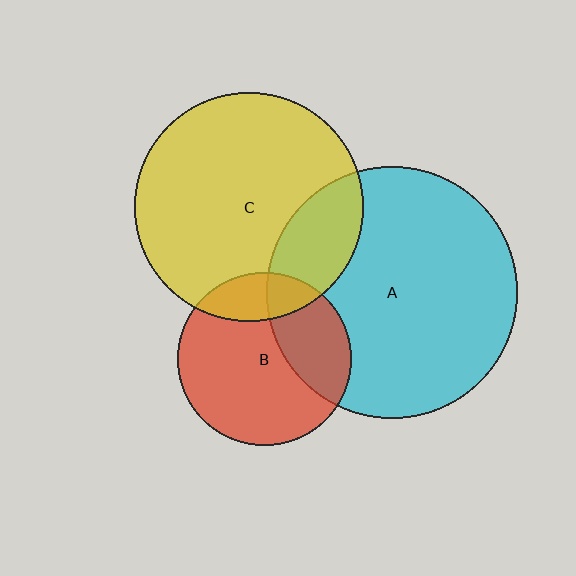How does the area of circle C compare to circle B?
Approximately 1.7 times.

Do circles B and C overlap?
Yes.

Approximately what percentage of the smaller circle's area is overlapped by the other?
Approximately 20%.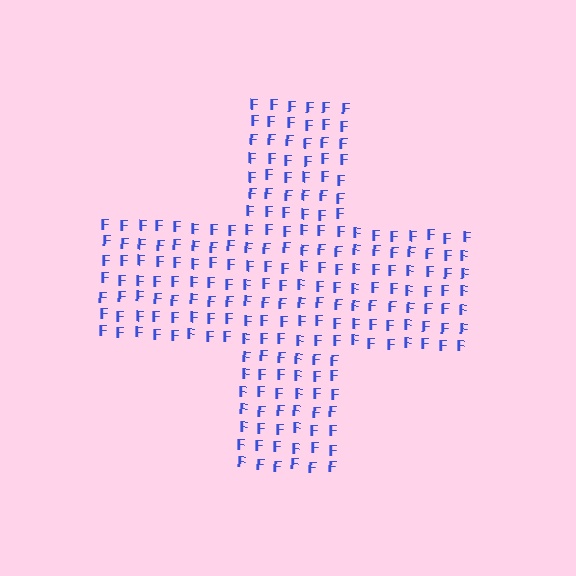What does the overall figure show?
The overall figure shows a cross.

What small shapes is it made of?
It is made of small letter F's.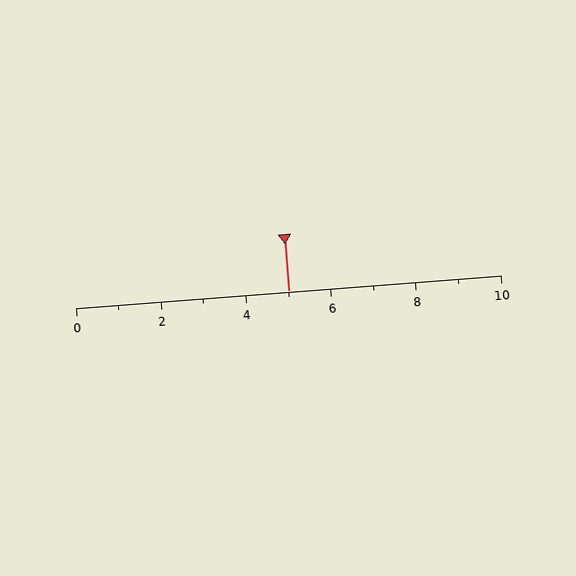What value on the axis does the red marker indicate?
The marker indicates approximately 5.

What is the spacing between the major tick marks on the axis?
The major ticks are spaced 2 apart.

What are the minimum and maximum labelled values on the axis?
The axis runs from 0 to 10.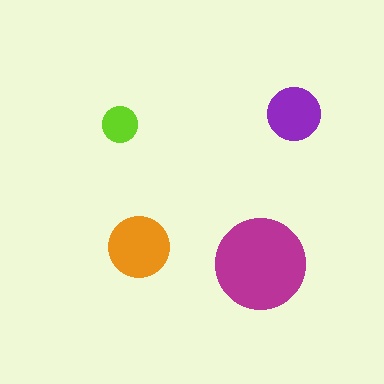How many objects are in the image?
There are 4 objects in the image.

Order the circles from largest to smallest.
the magenta one, the orange one, the purple one, the lime one.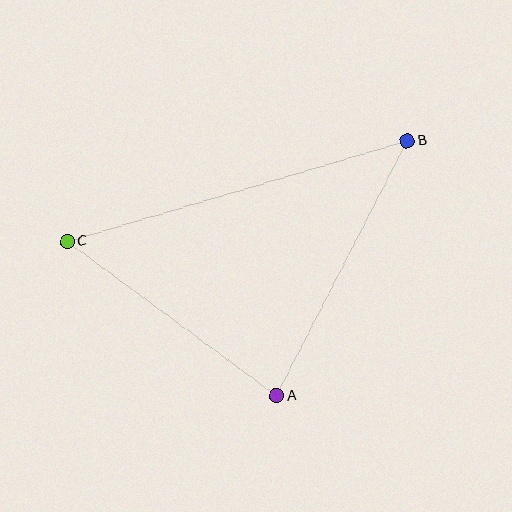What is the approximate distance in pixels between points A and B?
The distance between A and B is approximately 287 pixels.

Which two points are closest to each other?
Points A and C are closest to each other.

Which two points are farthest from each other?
Points B and C are farthest from each other.